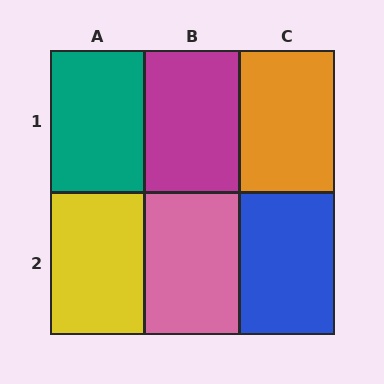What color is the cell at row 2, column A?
Yellow.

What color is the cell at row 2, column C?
Blue.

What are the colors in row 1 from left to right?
Teal, magenta, orange.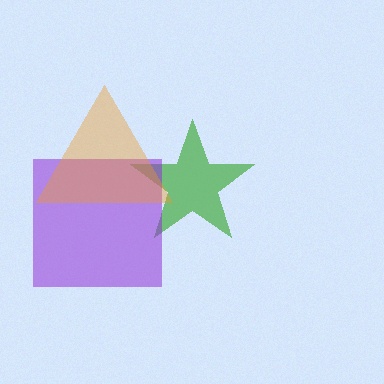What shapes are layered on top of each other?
The layered shapes are: a green star, a purple square, an orange triangle.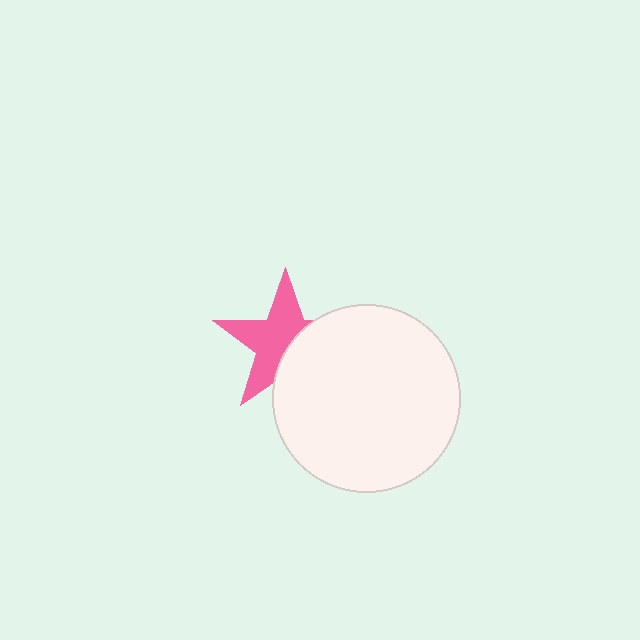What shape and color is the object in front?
The object in front is a white circle.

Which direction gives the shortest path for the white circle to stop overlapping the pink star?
Moving right gives the shortest separation.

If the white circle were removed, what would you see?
You would see the complete pink star.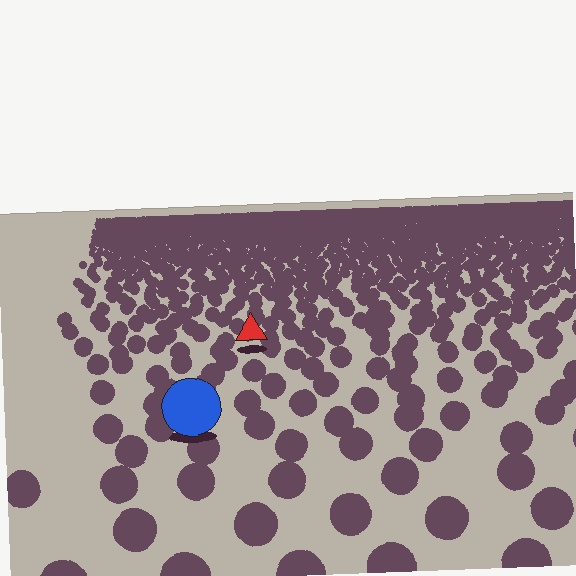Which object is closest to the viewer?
The blue circle is closest. The texture marks near it are larger and more spread out.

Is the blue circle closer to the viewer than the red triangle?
Yes. The blue circle is closer — you can tell from the texture gradient: the ground texture is coarser near it.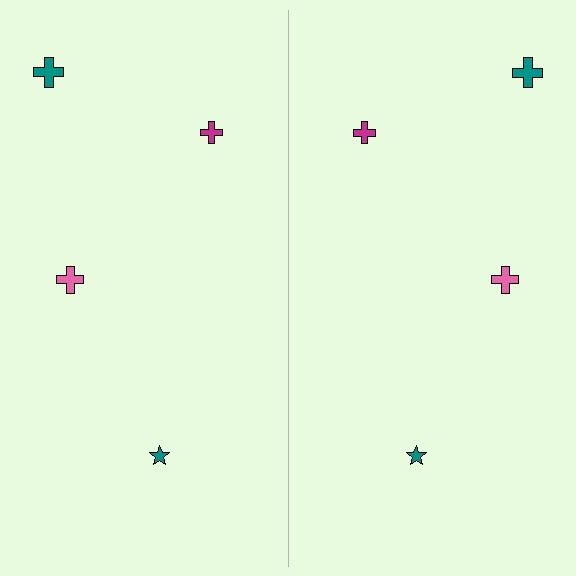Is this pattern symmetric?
Yes, this pattern has bilateral (reflection) symmetry.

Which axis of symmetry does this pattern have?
The pattern has a vertical axis of symmetry running through the center of the image.